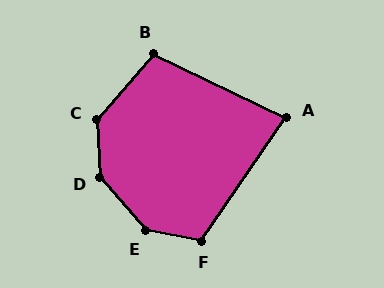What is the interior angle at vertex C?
Approximately 136 degrees (obtuse).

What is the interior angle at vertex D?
Approximately 142 degrees (obtuse).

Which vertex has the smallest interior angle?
A, at approximately 81 degrees.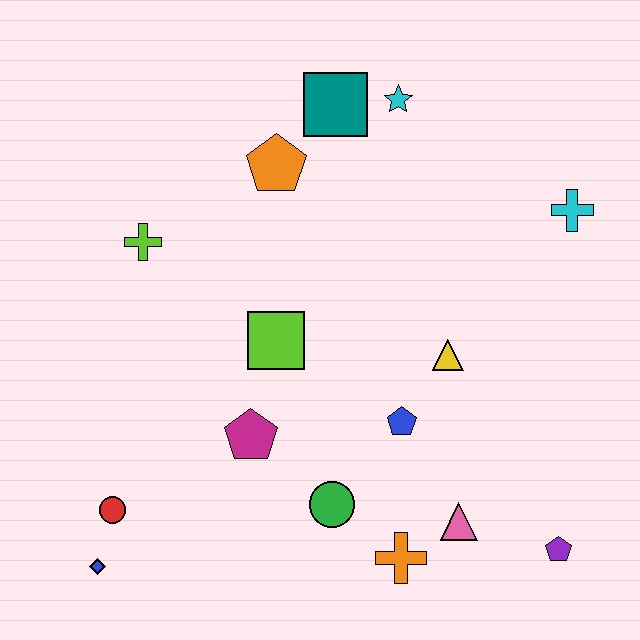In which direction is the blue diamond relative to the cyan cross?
The blue diamond is to the left of the cyan cross.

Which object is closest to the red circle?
The blue diamond is closest to the red circle.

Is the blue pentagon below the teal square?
Yes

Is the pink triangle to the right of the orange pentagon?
Yes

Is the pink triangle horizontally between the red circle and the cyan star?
No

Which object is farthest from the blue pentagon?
The blue diamond is farthest from the blue pentagon.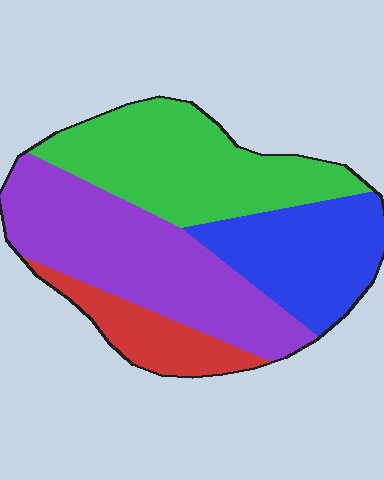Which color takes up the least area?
Red, at roughly 10%.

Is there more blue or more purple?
Purple.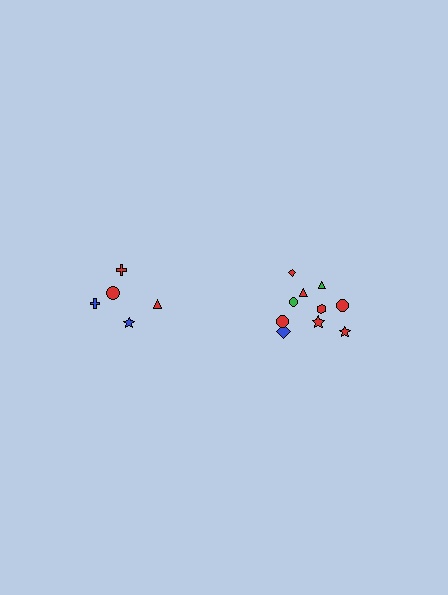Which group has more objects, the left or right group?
The right group.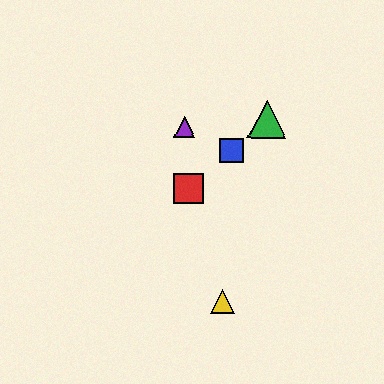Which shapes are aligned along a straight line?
The red square, the blue square, the green triangle are aligned along a straight line.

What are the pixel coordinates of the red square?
The red square is at (189, 189).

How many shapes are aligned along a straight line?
3 shapes (the red square, the blue square, the green triangle) are aligned along a straight line.